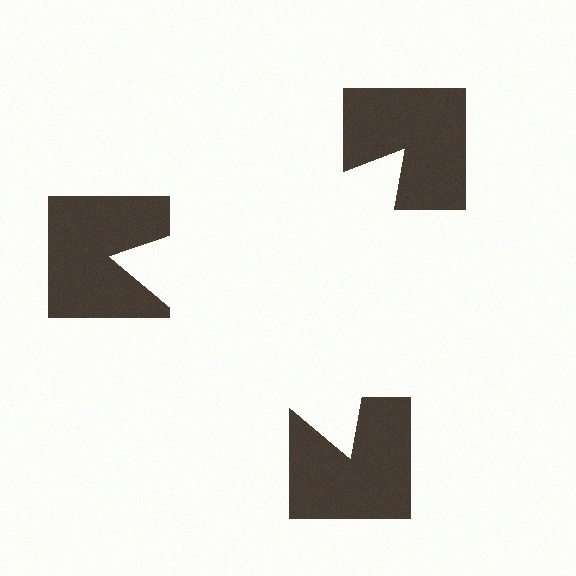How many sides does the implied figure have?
3 sides.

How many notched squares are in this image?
There are 3 — one at each vertex of the illusory triangle.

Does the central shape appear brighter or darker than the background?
It typically appears slightly brighter than the background, even though no actual brightness change is drawn.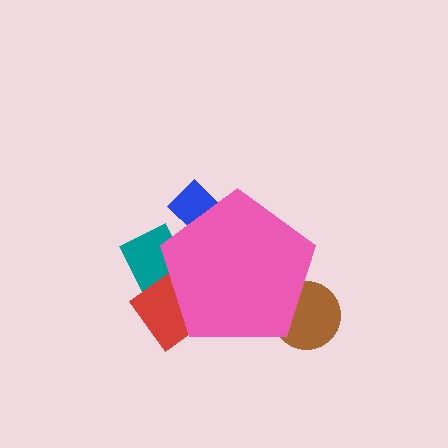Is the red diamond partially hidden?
Yes, the red diamond is partially hidden behind the pink pentagon.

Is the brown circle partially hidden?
Yes, the brown circle is partially hidden behind the pink pentagon.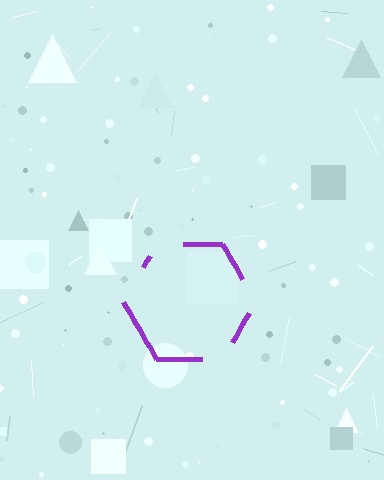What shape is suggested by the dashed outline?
The dashed outline suggests a hexagon.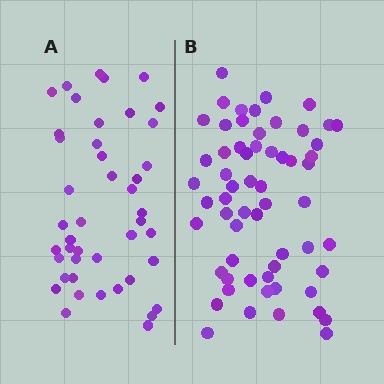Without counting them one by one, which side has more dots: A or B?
Region B (the right region) has more dots.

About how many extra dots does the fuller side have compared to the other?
Region B has approximately 15 more dots than region A.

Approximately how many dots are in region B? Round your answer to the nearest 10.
About 60 dots.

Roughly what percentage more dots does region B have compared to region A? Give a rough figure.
About 35% more.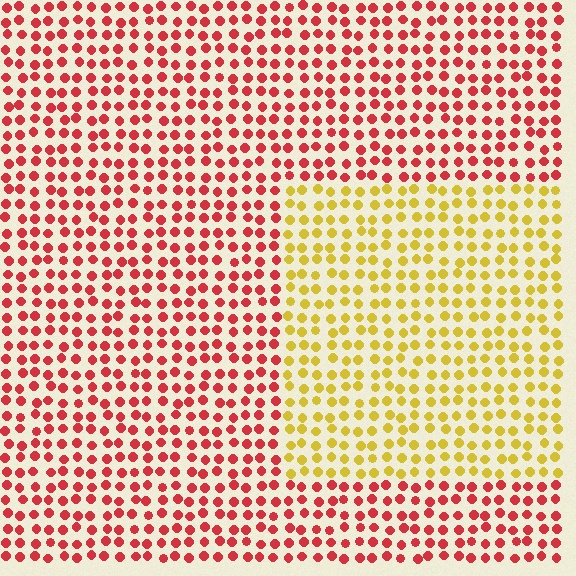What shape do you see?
I see a rectangle.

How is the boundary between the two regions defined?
The boundary is defined purely by a slight shift in hue (about 58 degrees). Spacing, size, and orientation are identical on both sides.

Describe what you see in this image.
The image is filled with small red elements in a uniform arrangement. A rectangle-shaped region is visible where the elements are tinted to a slightly different hue, forming a subtle color boundary.